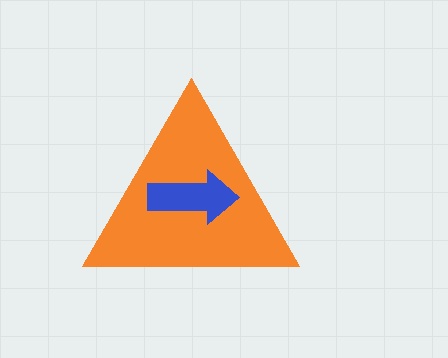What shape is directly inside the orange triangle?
The blue arrow.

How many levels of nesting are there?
2.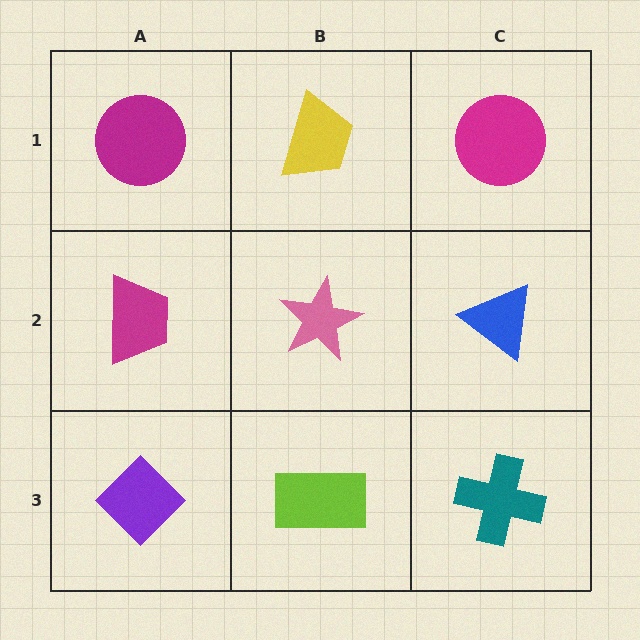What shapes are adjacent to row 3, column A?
A magenta trapezoid (row 2, column A), a lime rectangle (row 3, column B).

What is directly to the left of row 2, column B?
A magenta trapezoid.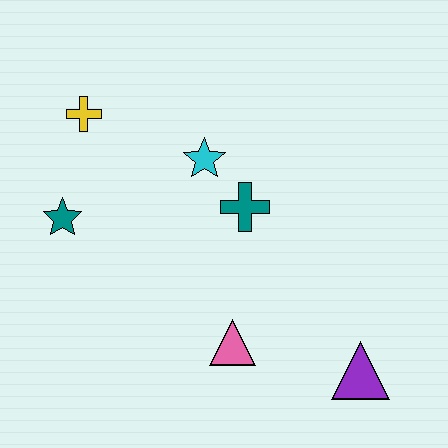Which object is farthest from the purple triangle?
The yellow cross is farthest from the purple triangle.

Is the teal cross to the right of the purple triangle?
No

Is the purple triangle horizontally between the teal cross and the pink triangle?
No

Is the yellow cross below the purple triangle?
No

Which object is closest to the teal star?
The yellow cross is closest to the teal star.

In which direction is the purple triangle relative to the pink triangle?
The purple triangle is to the right of the pink triangle.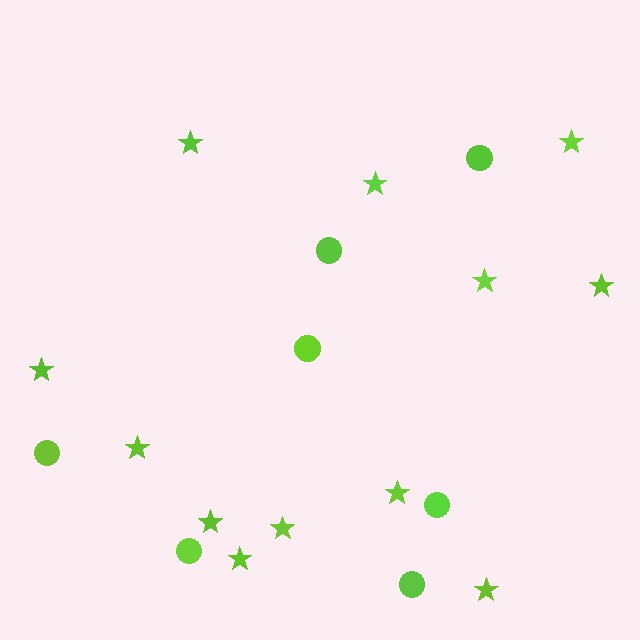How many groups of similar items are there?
There are 2 groups: one group of stars (12) and one group of circles (7).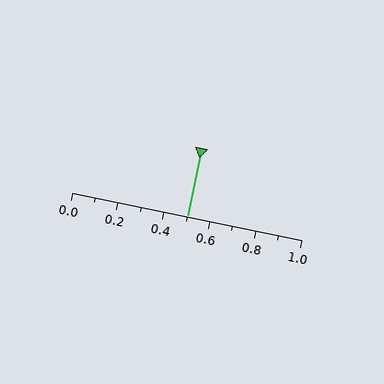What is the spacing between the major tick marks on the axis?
The major ticks are spaced 0.2 apart.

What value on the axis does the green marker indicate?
The marker indicates approximately 0.5.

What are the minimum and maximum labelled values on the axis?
The axis runs from 0.0 to 1.0.